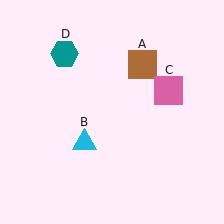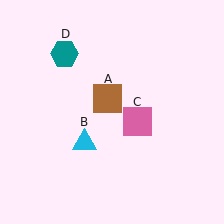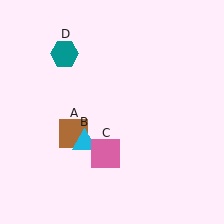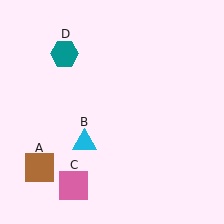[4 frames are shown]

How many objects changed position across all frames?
2 objects changed position: brown square (object A), pink square (object C).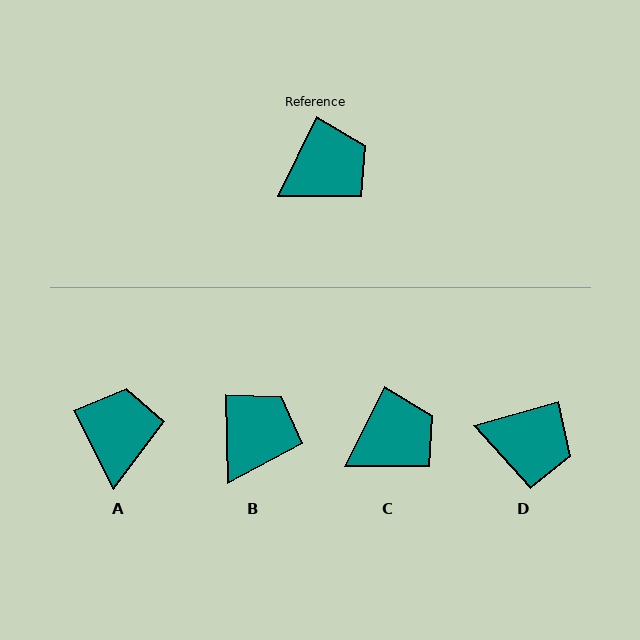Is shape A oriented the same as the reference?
No, it is off by about 53 degrees.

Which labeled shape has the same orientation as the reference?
C.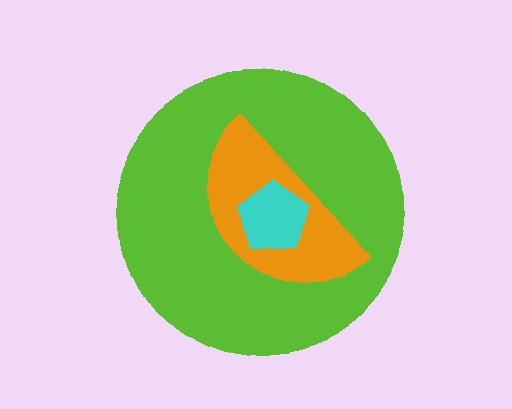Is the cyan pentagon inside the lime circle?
Yes.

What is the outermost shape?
The lime circle.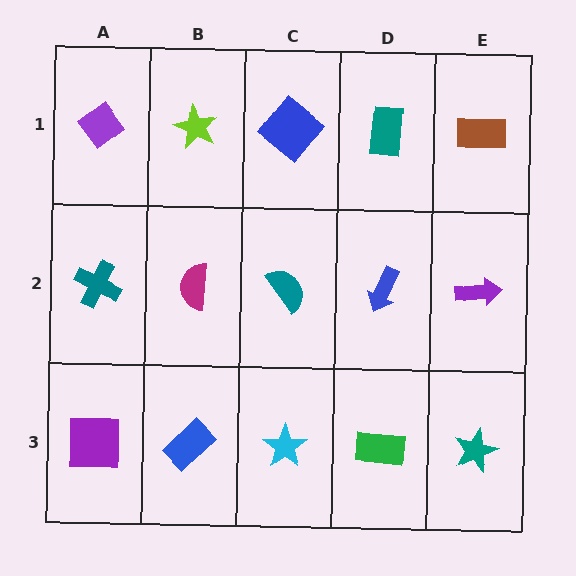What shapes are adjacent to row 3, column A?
A teal cross (row 2, column A), a blue rectangle (row 3, column B).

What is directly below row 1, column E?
A purple arrow.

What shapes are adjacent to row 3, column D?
A blue arrow (row 2, column D), a cyan star (row 3, column C), a teal star (row 3, column E).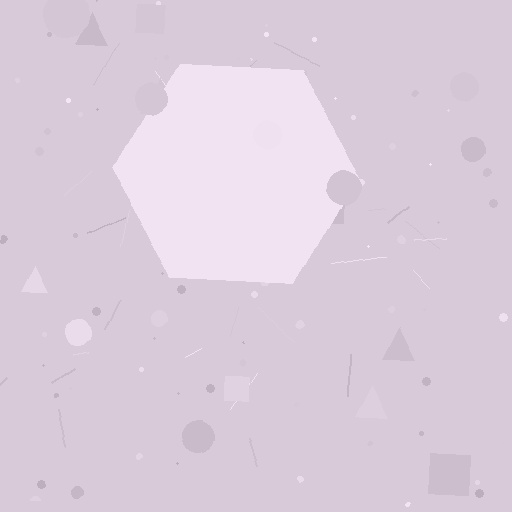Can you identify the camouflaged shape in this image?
The camouflaged shape is a hexagon.